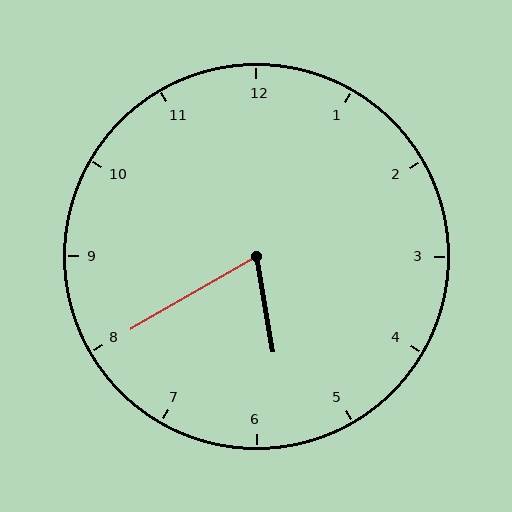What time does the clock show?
5:40.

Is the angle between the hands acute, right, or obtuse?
It is acute.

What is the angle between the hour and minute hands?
Approximately 70 degrees.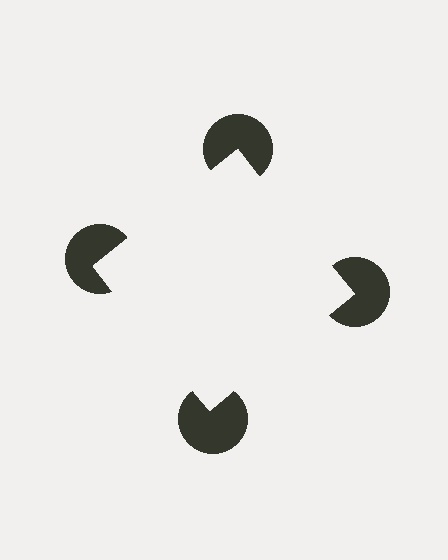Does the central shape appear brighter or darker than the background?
It typically appears slightly brighter than the background, even though no actual brightness change is drawn.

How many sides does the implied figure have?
4 sides.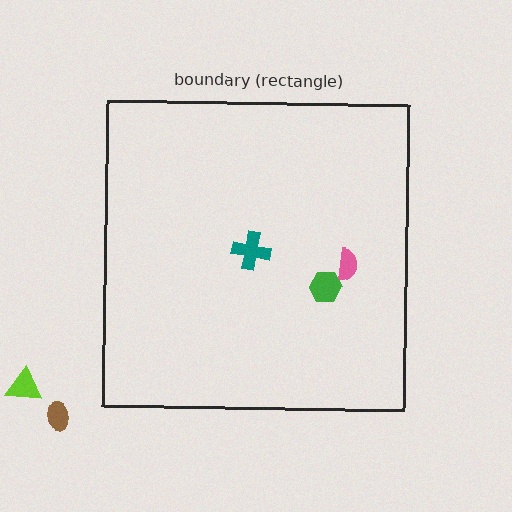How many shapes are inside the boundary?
3 inside, 2 outside.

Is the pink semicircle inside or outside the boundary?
Inside.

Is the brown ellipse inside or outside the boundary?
Outside.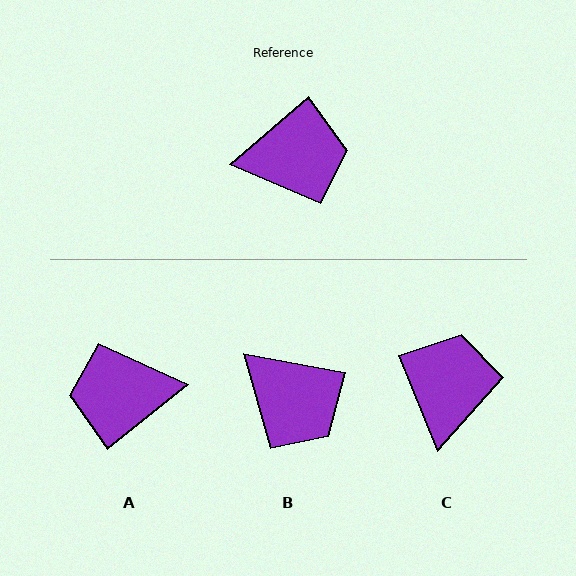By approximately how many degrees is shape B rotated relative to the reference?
Approximately 51 degrees clockwise.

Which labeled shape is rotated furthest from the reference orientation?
A, about 178 degrees away.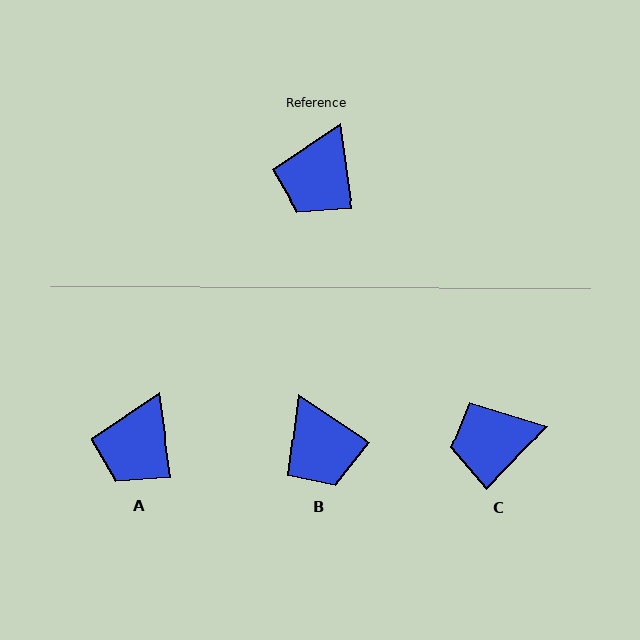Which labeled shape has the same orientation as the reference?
A.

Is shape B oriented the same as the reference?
No, it is off by about 48 degrees.